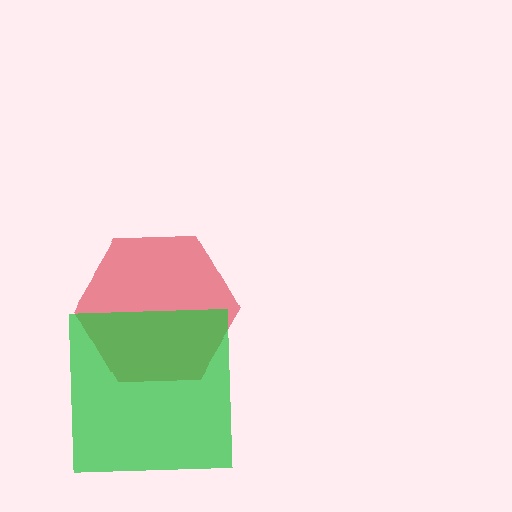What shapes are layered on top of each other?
The layered shapes are: a red hexagon, a green square.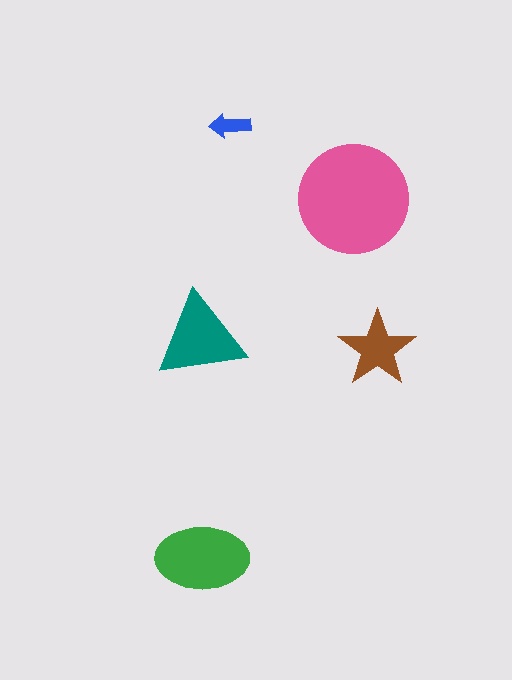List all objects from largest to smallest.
The pink circle, the green ellipse, the teal triangle, the brown star, the blue arrow.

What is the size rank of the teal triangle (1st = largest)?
3rd.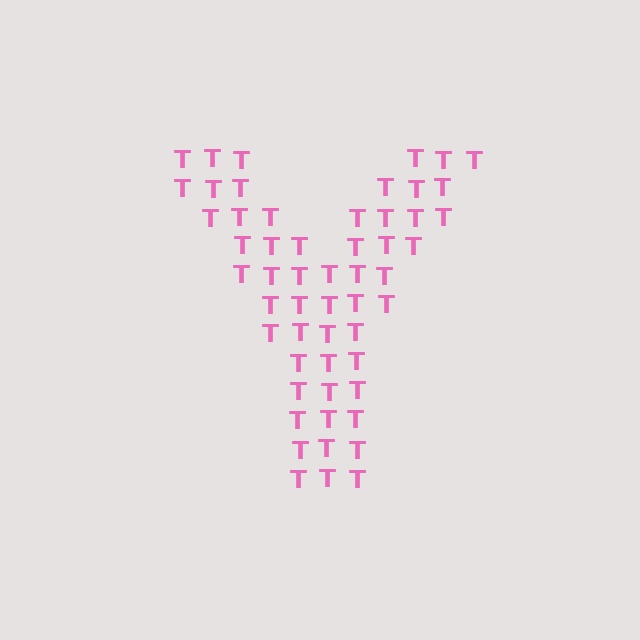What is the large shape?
The large shape is the letter Y.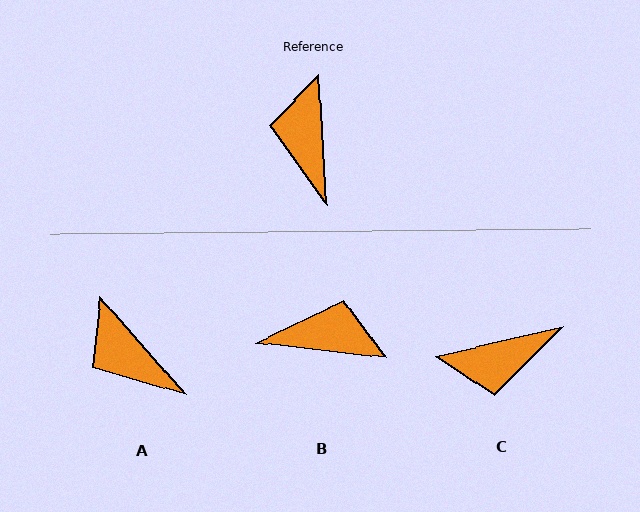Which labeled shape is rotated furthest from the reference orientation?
B, about 100 degrees away.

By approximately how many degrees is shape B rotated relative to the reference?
Approximately 100 degrees clockwise.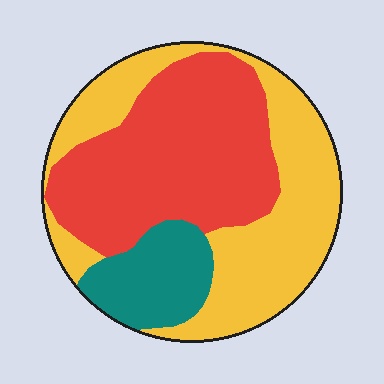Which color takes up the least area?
Teal, at roughly 15%.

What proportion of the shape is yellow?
Yellow covers 42% of the shape.